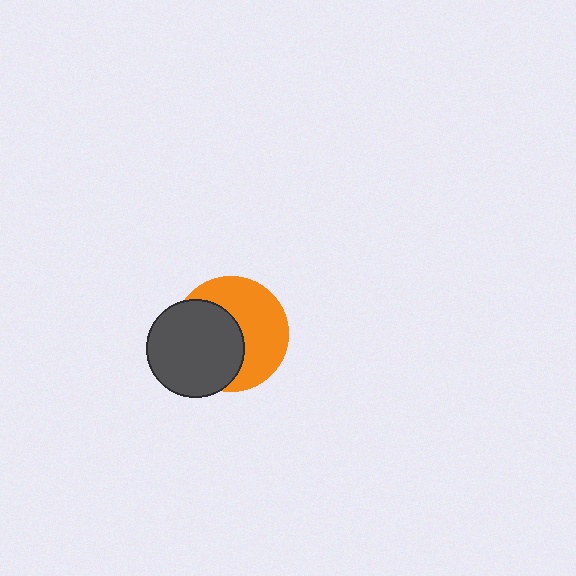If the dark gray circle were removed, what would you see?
You would see the complete orange circle.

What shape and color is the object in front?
The object in front is a dark gray circle.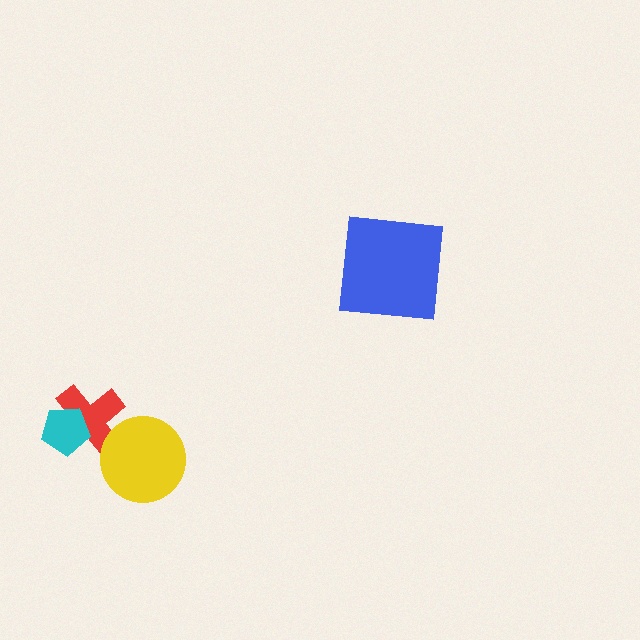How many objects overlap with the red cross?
2 objects overlap with the red cross.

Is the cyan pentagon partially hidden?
No, no other shape covers it.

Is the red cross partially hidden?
Yes, it is partially covered by another shape.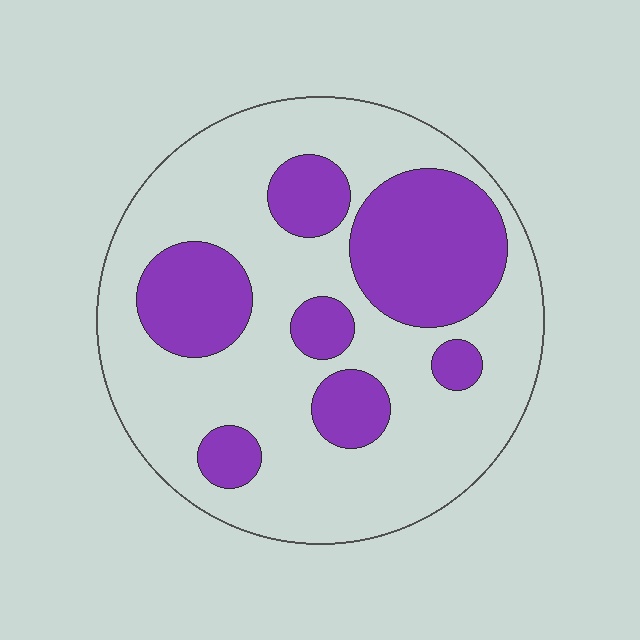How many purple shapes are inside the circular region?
7.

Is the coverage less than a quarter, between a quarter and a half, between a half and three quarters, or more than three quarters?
Between a quarter and a half.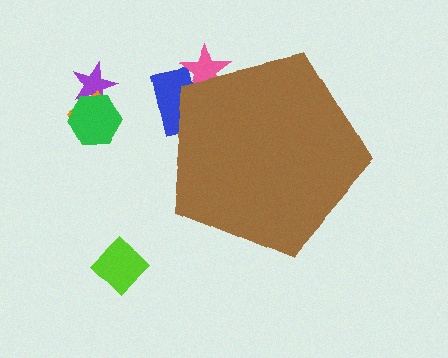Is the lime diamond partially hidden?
No, the lime diamond is fully visible.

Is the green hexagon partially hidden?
No, the green hexagon is fully visible.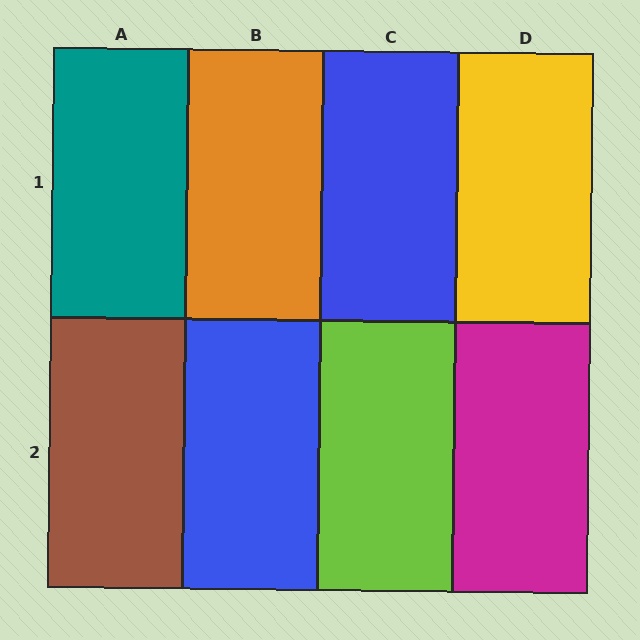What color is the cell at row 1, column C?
Blue.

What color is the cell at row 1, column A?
Teal.